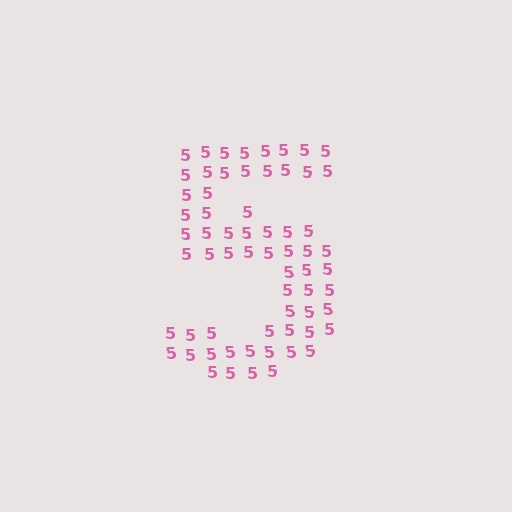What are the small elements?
The small elements are digit 5's.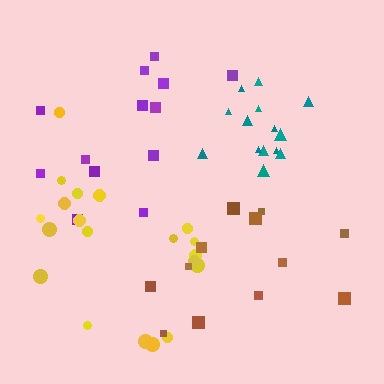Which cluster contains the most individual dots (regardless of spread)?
Yellow (20).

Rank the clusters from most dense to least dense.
teal, yellow, purple, brown.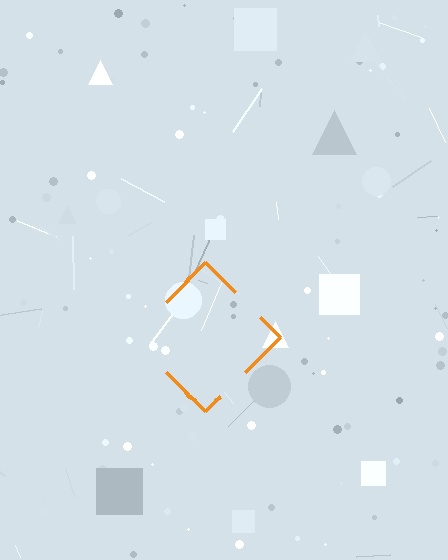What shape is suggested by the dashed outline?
The dashed outline suggests a diamond.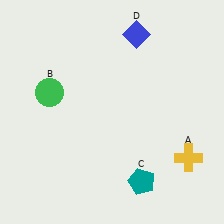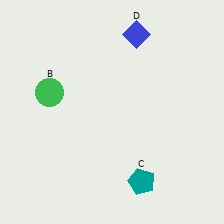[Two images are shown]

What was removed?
The yellow cross (A) was removed in Image 2.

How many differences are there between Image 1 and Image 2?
There is 1 difference between the two images.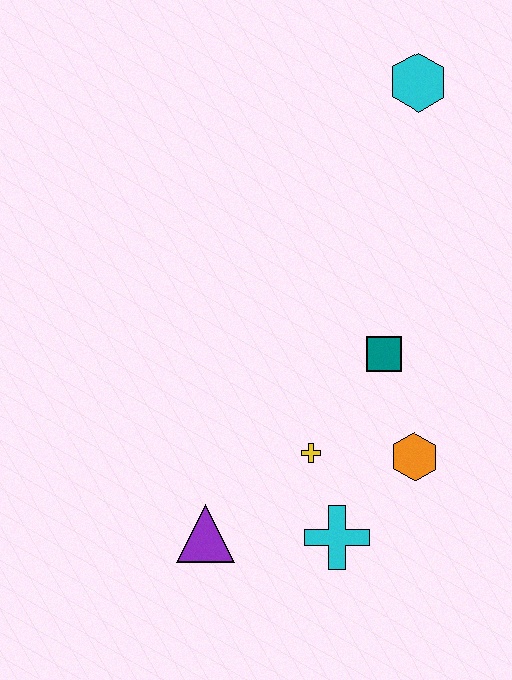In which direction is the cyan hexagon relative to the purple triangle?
The cyan hexagon is above the purple triangle.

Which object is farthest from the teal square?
The cyan hexagon is farthest from the teal square.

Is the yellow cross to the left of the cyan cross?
Yes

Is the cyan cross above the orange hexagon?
No